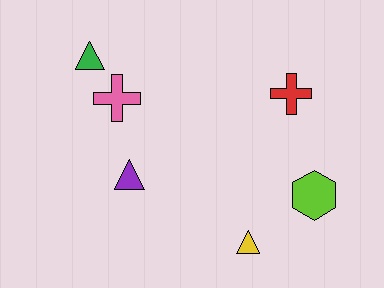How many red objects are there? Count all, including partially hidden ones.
There is 1 red object.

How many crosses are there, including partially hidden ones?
There are 2 crosses.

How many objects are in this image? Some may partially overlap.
There are 6 objects.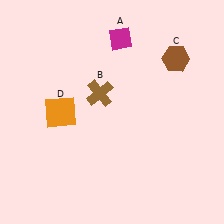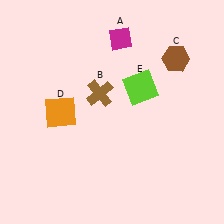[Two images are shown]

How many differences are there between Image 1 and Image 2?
There is 1 difference between the two images.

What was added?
A lime square (E) was added in Image 2.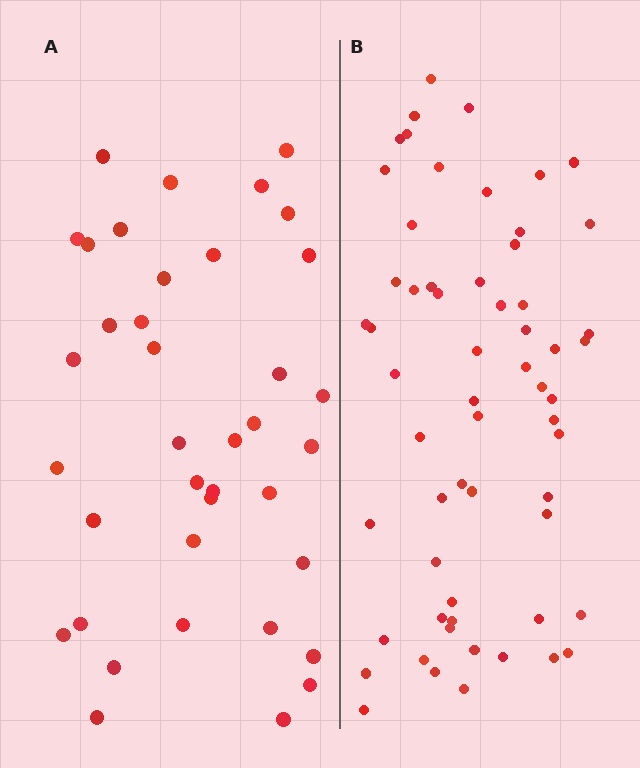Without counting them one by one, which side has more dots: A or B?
Region B (the right region) has more dots.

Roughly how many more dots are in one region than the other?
Region B has approximately 20 more dots than region A.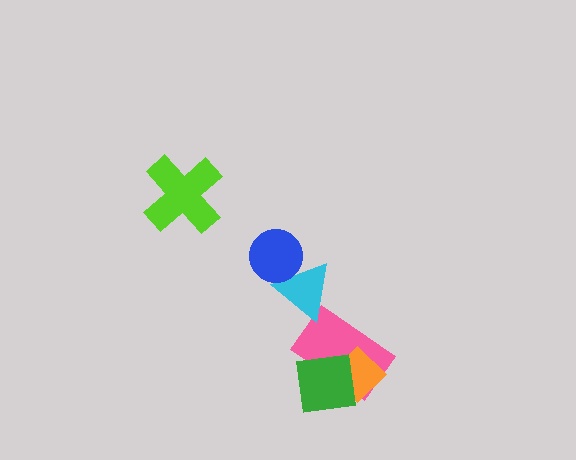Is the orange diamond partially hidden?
Yes, it is partially covered by another shape.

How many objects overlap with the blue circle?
1 object overlaps with the blue circle.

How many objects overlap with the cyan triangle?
1 object overlaps with the cyan triangle.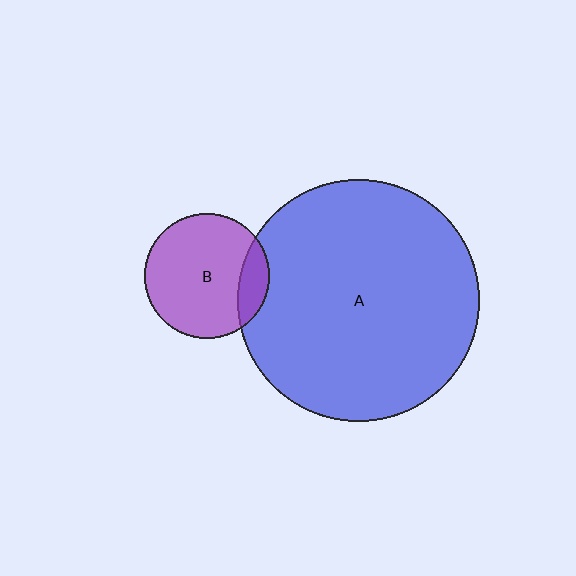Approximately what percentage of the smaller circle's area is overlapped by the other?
Approximately 15%.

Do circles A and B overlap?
Yes.